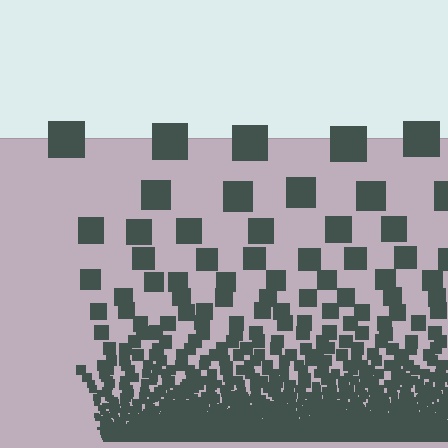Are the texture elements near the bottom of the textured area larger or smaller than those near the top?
Smaller. The gradient is inverted — elements near the bottom are smaller and denser.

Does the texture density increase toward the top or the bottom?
Density increases toward the bottom.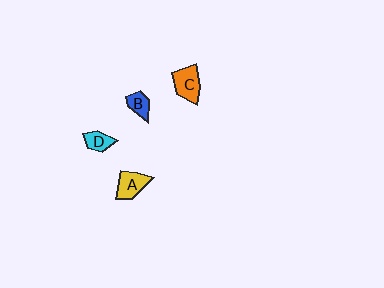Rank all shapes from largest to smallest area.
From largest to smallest: C (orange), A (yellow), D (cyan), B (blue).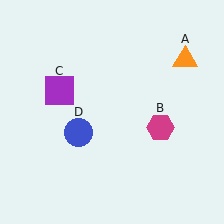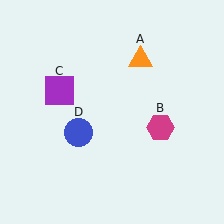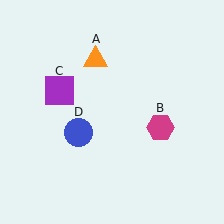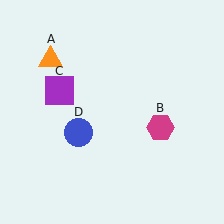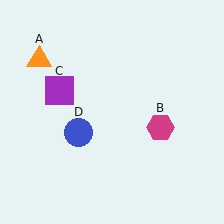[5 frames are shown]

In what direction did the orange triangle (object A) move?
The orange triangle (object A) moved left.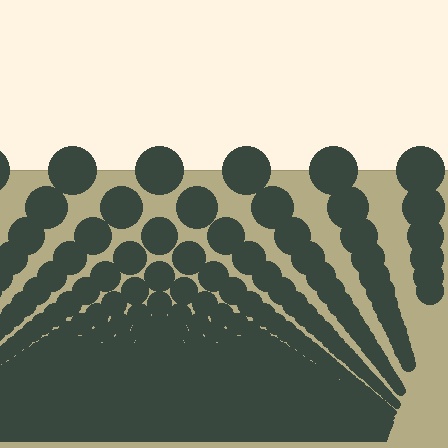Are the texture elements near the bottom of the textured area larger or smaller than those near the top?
Smaller. The gradient is inverted — elements near the bottom are smaller and denser.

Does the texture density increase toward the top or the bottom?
Density increases toward the bottom.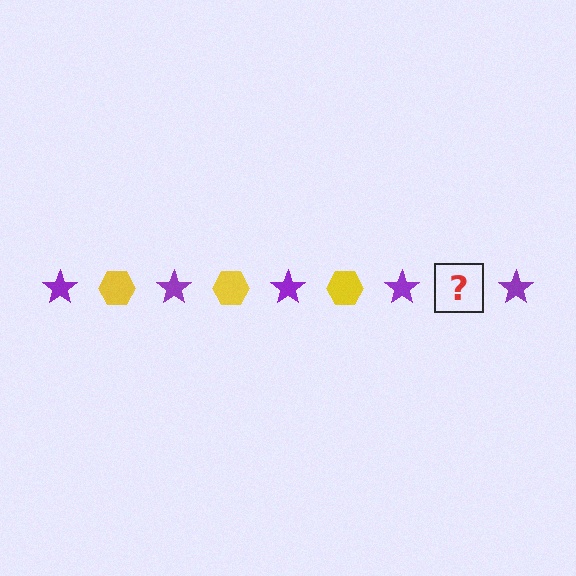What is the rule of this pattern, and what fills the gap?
The rule is that the pattern alternates between purple star and yellow hexagon. The gap should be filled with a yellow hexagon.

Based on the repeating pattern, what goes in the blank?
The blank should be a yellow hexagon.